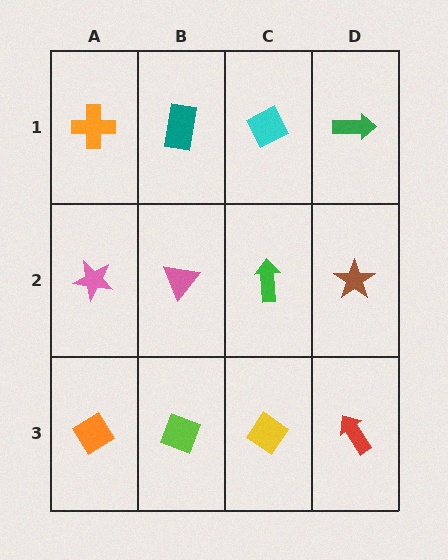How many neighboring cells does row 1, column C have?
3.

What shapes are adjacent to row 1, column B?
A pink triangle (row 2, column B), an orange cross (row 1, column A), a cyan diamond (row 1, column C).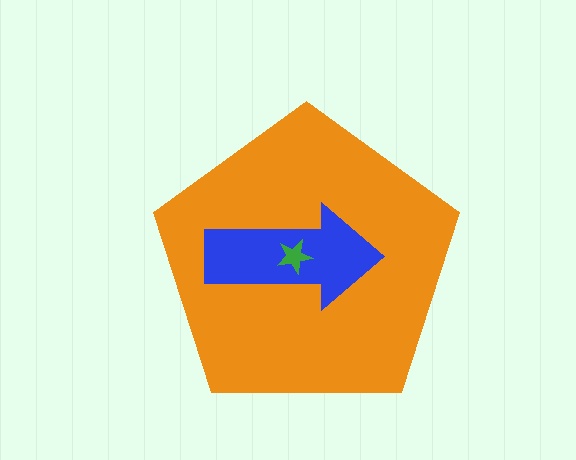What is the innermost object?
The green star.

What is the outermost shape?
The orange pentagon.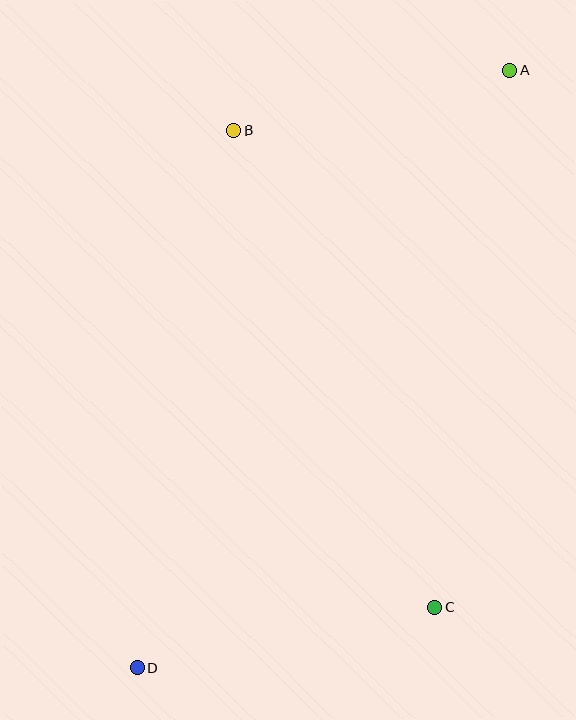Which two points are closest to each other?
Points A and B are closest to each other.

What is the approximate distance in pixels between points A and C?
The distance between A and C is approximately 542 pixels.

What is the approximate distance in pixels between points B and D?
The distance between B and D is approximately 546 pixels.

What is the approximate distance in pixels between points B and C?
The distance between B and C is approximately 517 pixels.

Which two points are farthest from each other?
Points A and D are farthest from each other.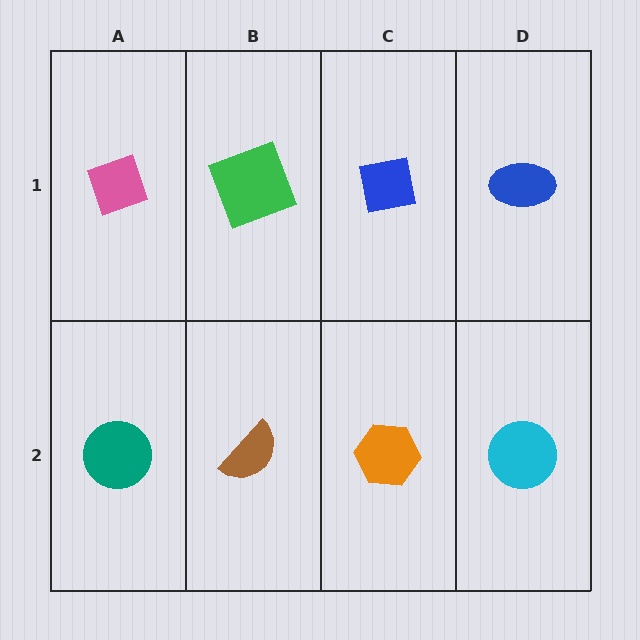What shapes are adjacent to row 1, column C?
An orange hexagon (row 2, column C), a green square (row 1, column B), a blue ellipse (row 1, column D).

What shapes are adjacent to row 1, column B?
A brown semicircle (row 2, column B), a pink diamond (row 1, column A), a blue square (row 1, column C).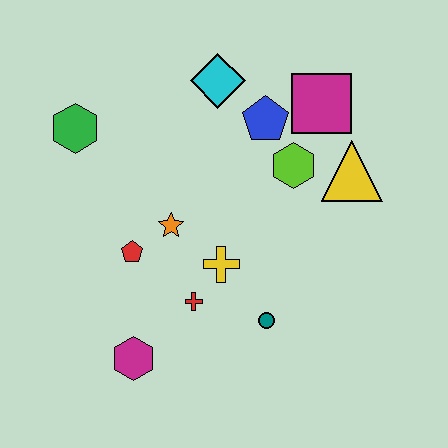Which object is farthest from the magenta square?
The magenta hexagon is farthest from the magenta square.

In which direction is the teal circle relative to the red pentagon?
The teal circle is to the right of the red pentagon.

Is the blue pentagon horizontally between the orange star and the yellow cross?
No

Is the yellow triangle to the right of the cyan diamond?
Yes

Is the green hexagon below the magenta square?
Yes